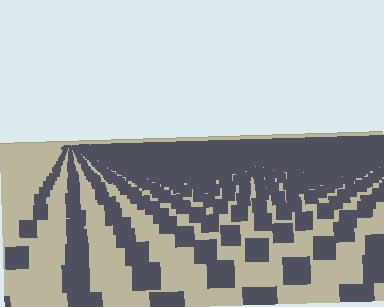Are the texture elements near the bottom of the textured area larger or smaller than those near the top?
Larger. Near the bottom, elements are closer to the viewer and appear at a bigger on-screen size.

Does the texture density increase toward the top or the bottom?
Density increases toward the top.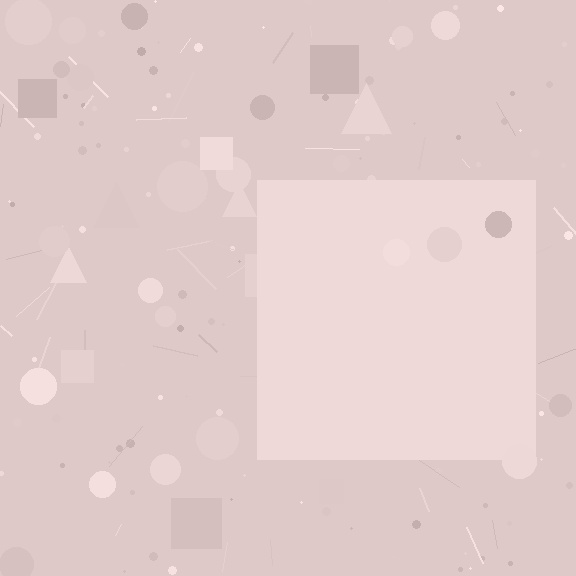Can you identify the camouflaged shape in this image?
The camouflaged shape is a square.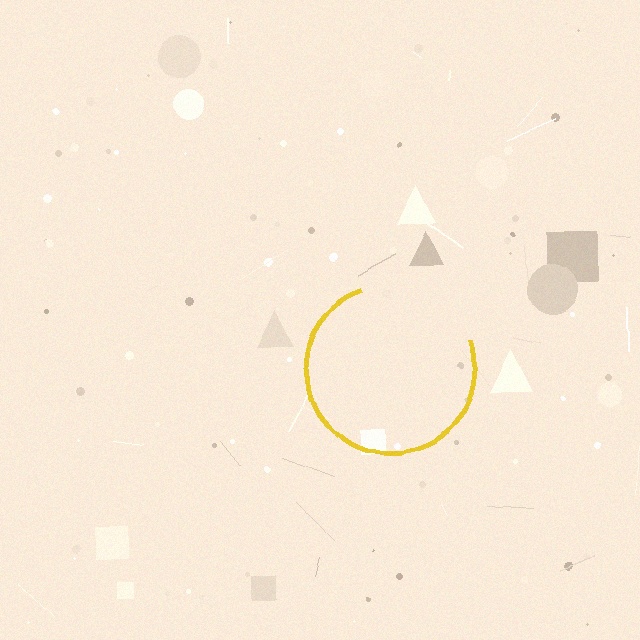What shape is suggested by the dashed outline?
The dashed outline suggests a circle.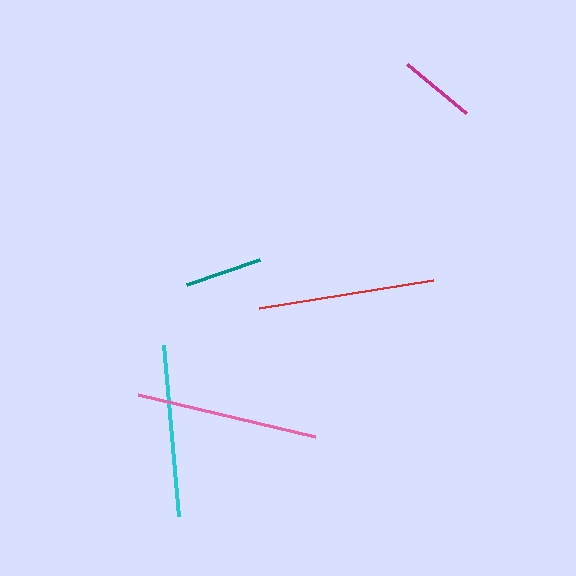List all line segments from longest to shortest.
From longest to shortest: pink, red, cyan, teal, magenta.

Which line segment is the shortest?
The magenta line is the shortest at approximately 76 pixels.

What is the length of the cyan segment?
The cyan segment is approximately 171 pixels long.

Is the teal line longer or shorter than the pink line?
The pink line is longer than the teal line.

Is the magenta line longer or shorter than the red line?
The red line is longer than the magenta line.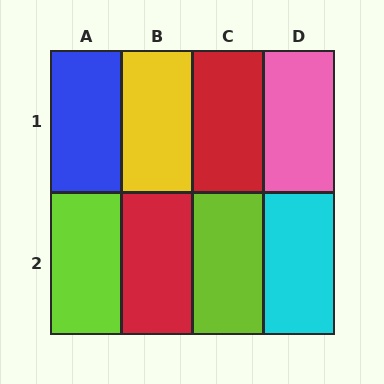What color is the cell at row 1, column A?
Blue.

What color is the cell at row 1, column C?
Red.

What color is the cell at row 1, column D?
Pink.